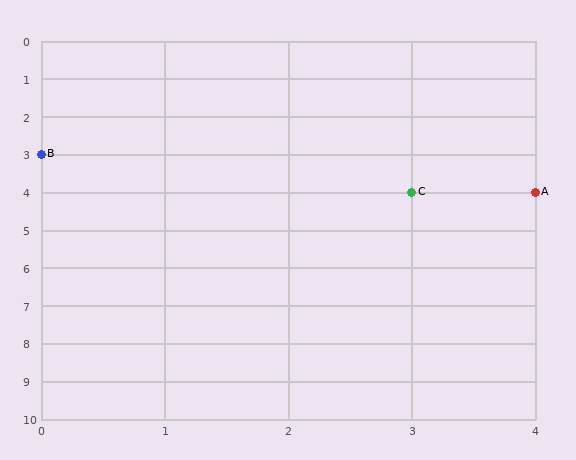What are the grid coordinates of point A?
Point A is at grid coordinates (4, 4).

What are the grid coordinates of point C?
Point C is at grid coordinates (3, 4).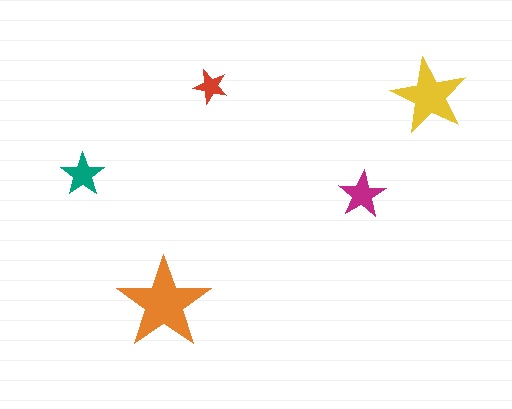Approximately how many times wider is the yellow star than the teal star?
About 1.5 times wider.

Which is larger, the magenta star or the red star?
The magenta one.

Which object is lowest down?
The orange star is bottommost.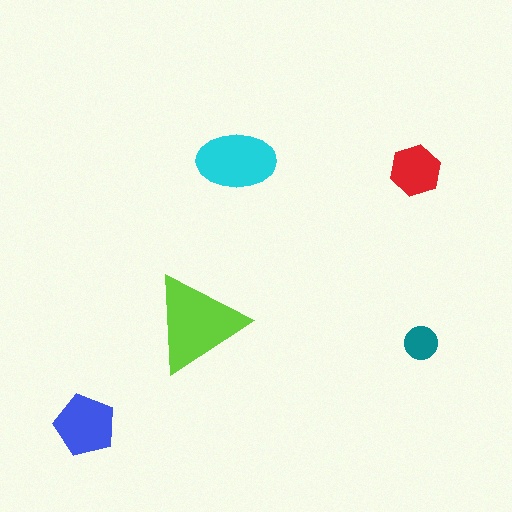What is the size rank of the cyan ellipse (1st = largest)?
2nd.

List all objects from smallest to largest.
The teal circle, the red hexagon, the blue pentagon, the cyan ellipse, the lime triangle.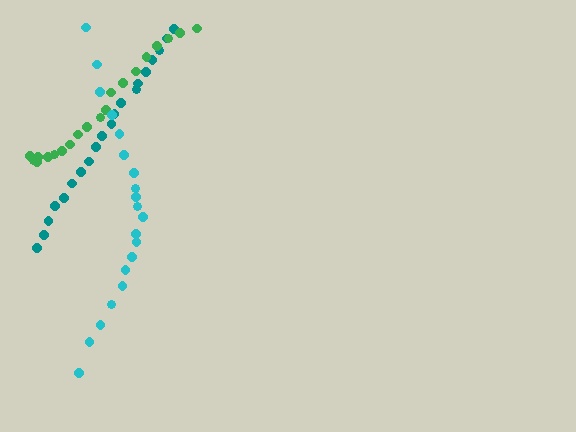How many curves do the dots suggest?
There are 3 distinct paths.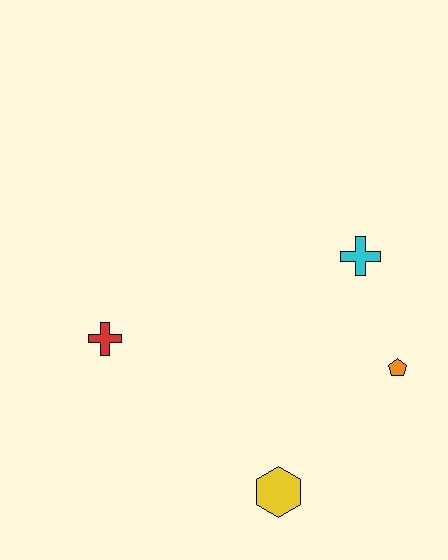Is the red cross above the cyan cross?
No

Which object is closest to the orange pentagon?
The cyan cross is closest to the orange pentagon.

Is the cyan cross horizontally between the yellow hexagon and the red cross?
No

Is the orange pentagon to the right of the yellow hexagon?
Yes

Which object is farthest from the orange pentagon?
The red cross is farthest from the orange pentagon.